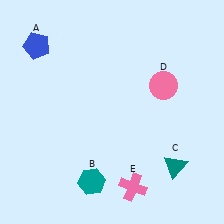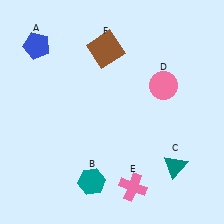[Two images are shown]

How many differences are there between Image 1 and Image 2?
There is 1 difference between the two images.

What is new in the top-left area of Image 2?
A brown square (F) was added in the top-left area of Image 2.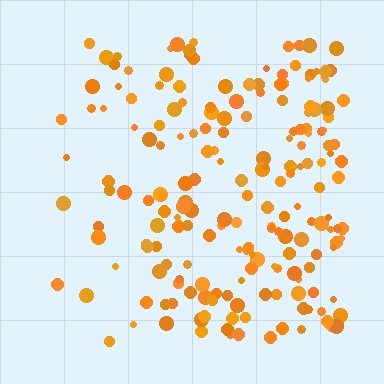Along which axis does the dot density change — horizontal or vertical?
Horizontal.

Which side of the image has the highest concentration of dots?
The right.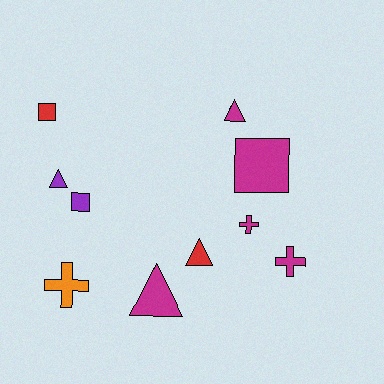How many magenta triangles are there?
There are 2 magenta triangles.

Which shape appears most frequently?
Triangle, with 4 objects.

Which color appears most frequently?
Magenta, with 5 objects.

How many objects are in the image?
There are 10 objects.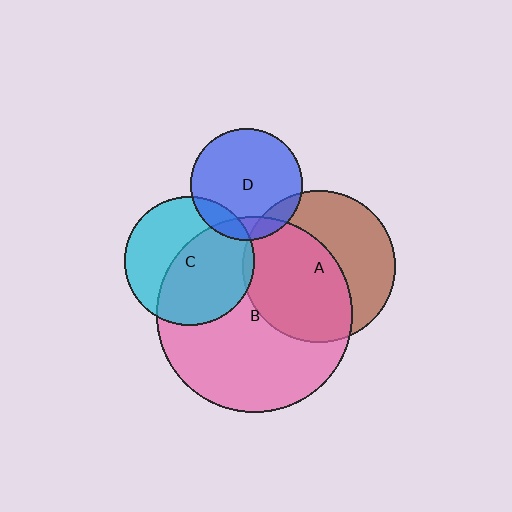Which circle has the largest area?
Circle B (pink).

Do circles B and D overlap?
Yes.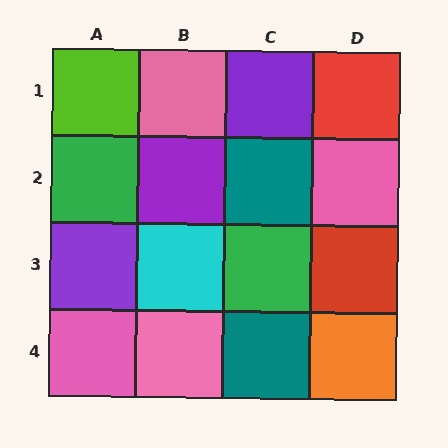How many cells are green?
2 cells are green.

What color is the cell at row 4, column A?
Pink.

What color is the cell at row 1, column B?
Pink.